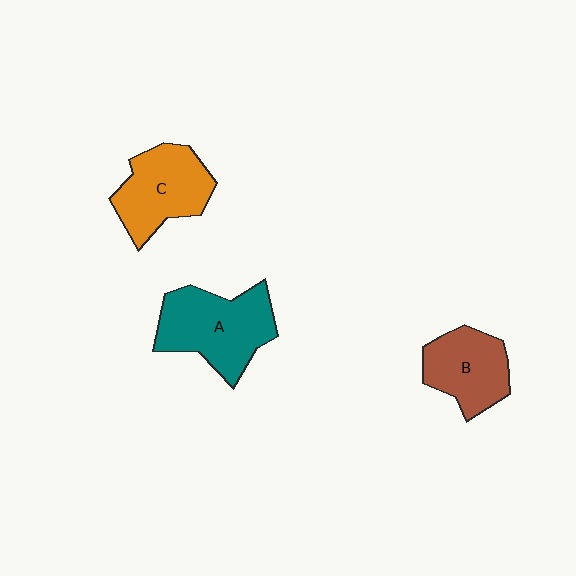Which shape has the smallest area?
Shape B (brown).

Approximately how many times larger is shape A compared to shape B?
Approximately 1.4 times.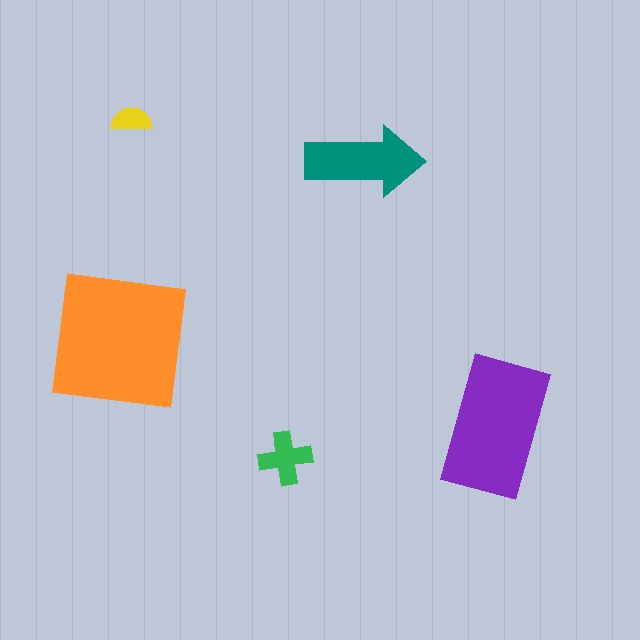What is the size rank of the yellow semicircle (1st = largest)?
5th.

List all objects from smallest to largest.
The yellow semicircle, the green cross, the teal arrow, the purple rectangle, the orange square.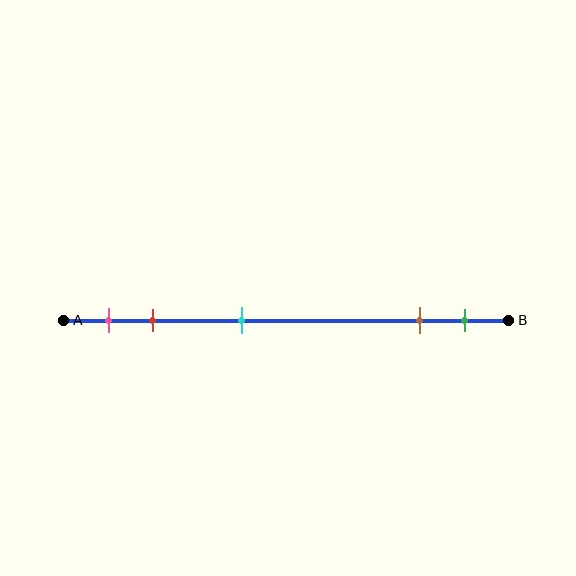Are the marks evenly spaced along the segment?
No, the marks are not evenly spaced.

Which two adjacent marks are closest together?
The brown and green marks are the closest adjacent pair.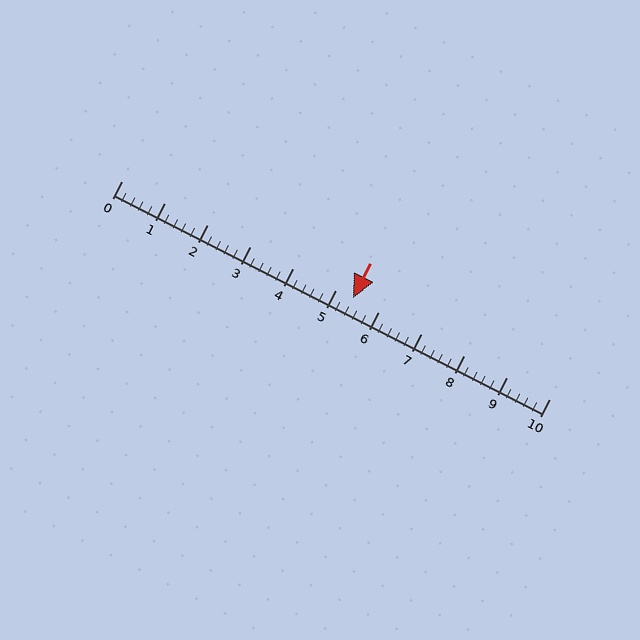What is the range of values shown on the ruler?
The ruler shows values from 0 to 10.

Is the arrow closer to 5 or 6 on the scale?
The arrow is closer to 5.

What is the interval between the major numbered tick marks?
The major tick marks are spaced 1 units apart.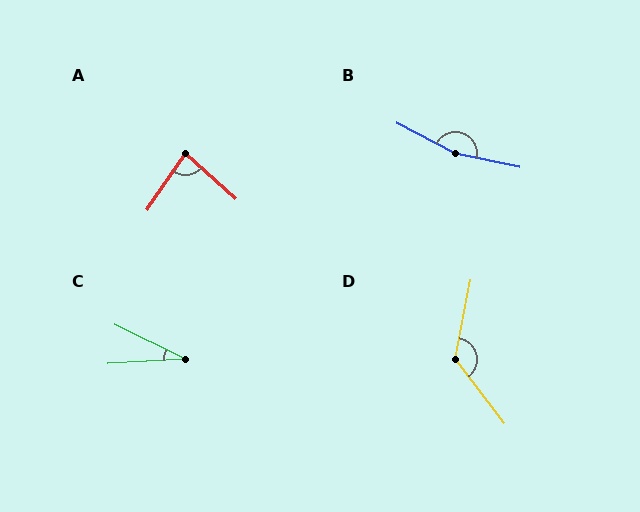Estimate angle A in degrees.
Approximately 82 degrees.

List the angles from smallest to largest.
C (30°), A (82°), D (132°), B (164°).